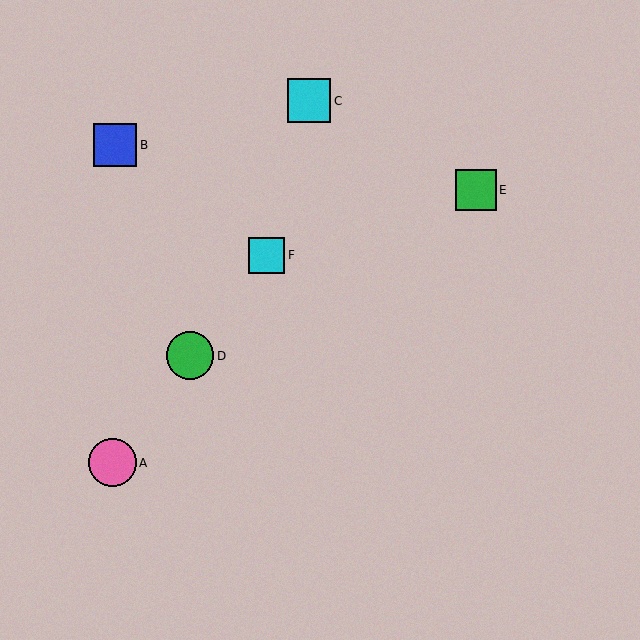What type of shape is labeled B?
Shape B is a blue square.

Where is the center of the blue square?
The center of the blue square is at (115, 145).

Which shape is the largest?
The pink circle (labeled A) is the largest.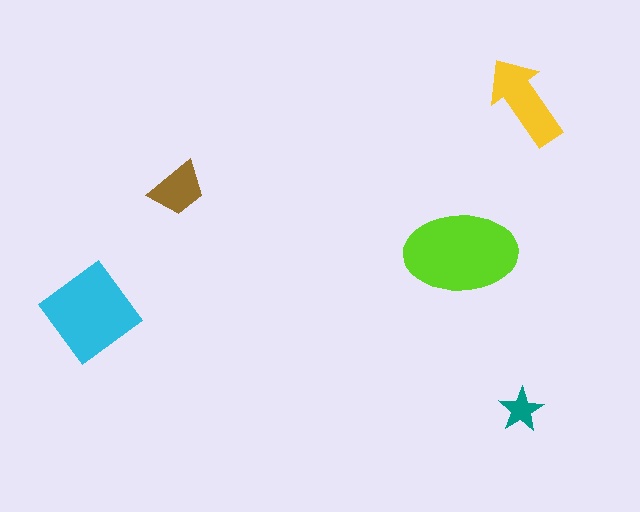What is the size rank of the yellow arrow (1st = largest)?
3rd.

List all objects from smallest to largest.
The teal star, the brown trapezoid, the yellow arrow, the cyan diamond, the lime ellipse.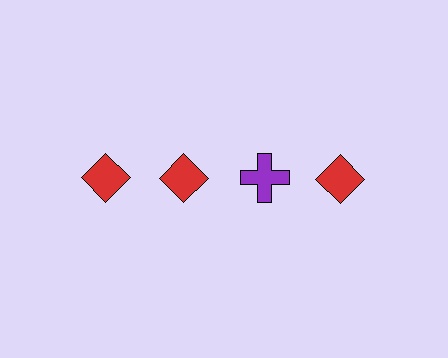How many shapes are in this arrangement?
There are 4 shapes arranged in a grid pattern.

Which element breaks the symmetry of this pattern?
The purple cross in the top row, center column breaks the symmetry. All other shapes are red diamonds.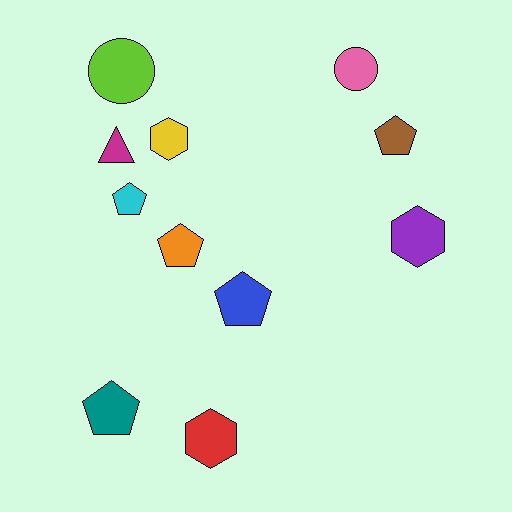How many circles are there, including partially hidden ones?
There are 2 circles.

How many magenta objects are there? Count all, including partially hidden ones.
There is 1 magenta object.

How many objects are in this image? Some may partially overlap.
There are 11 objects.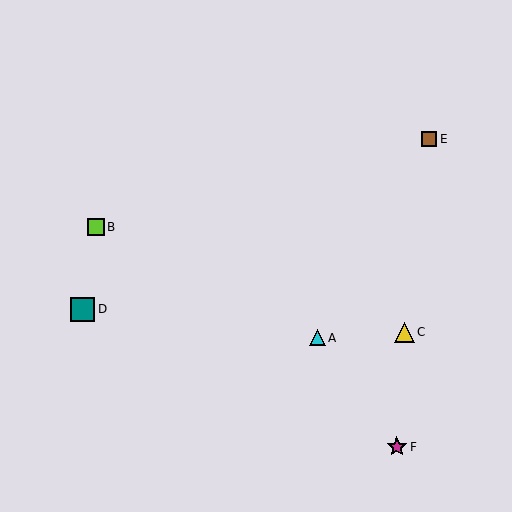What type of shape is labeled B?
Shape B is a lime square.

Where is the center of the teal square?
The center of the teal square is at (83, 309).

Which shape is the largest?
The teal square (labeled D) is the largest.